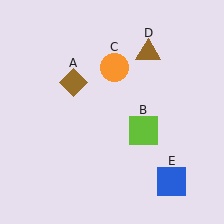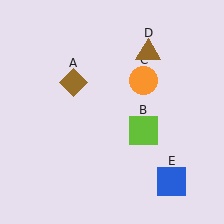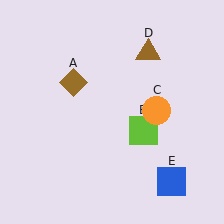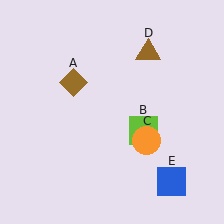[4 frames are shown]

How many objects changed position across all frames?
1 object changed position: orange circle (object C).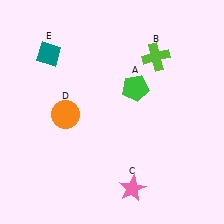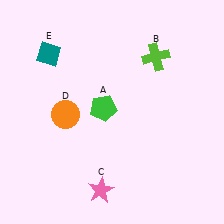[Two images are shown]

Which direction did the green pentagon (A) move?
The green pentagon (A) moved left.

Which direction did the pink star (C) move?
The pink star (C) moved left.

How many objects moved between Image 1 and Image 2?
2 objects moved between the two images.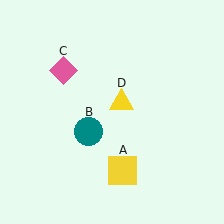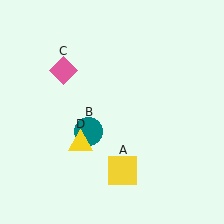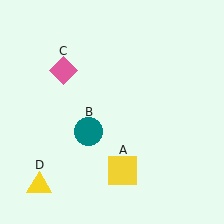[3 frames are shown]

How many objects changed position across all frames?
1 object changed position: yellow triangle (object D).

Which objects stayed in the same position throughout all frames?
Yellow square (object A) and teal circle (object B) and pink diamond (object C) remained stationary.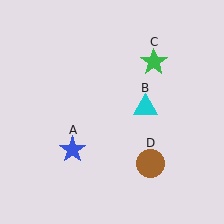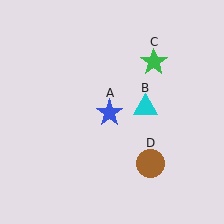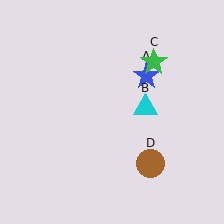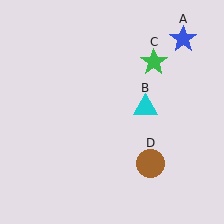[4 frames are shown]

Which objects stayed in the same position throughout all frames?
Cyan triangle (object B) and green star (object C) and brown circle (object D) remained stationary.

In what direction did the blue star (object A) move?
The blue star (object A) moved up and to the right.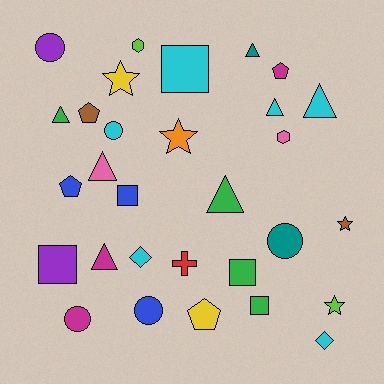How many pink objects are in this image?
There are 2 pink objects.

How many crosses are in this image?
There is 1 cross.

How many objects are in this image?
There are 30 objects.